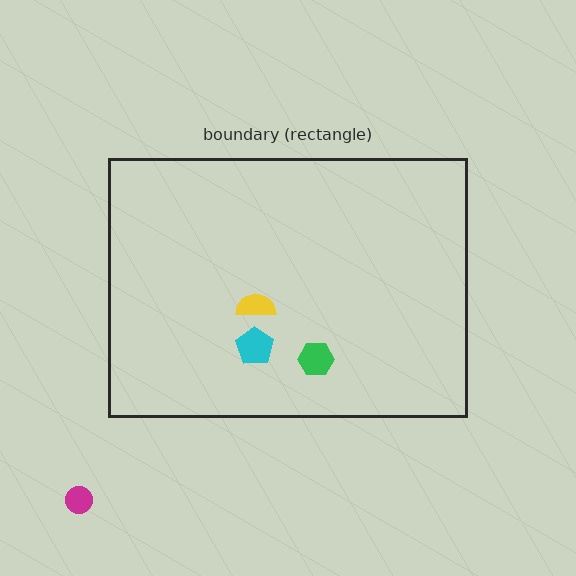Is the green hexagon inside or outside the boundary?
Inside.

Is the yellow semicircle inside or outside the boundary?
Inside.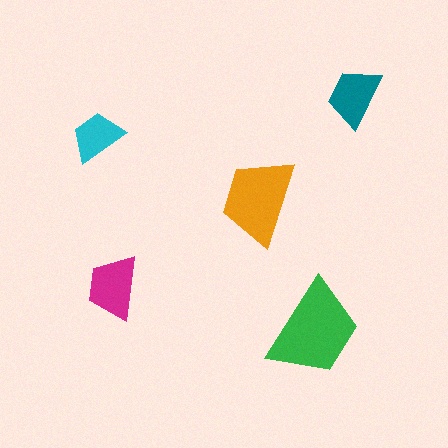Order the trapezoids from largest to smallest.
the green one, the orange one, the magenta one, the teal one, the cyan one.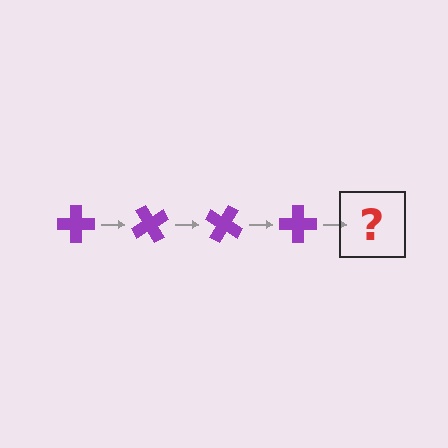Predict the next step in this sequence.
The next step is a purple cross rotated 240 degrees.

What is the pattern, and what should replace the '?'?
The pattern is that the cross rotates 60 degrees each step. The '?' should be a purple cross rotated 240 degrees.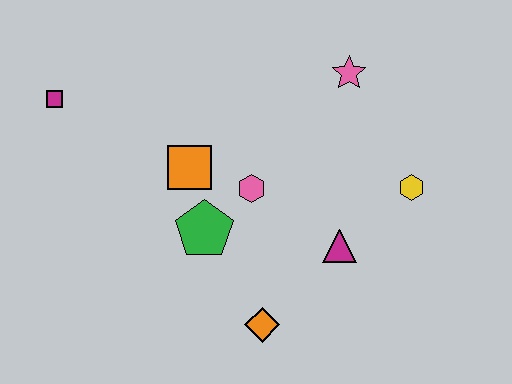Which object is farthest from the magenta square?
The yellow hexagon is farthest from the magenta square.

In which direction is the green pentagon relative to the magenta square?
The green pentagon is to the right of the magenta square.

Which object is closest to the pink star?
The yellow hexagon is closest to the pink star.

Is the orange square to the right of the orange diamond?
No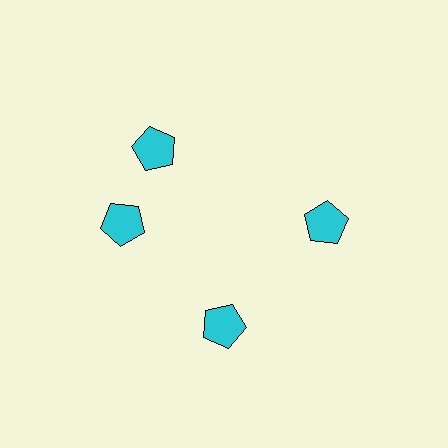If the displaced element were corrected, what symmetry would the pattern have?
It would have 4-fold rotational symmetry — the pattern would map onto itself every 90 degrees.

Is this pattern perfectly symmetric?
No. The 4 cyan pentagons are arranged in a ring, but one element near the 12 o'clock position is rotated out of alignment along the ring, breaking the 4-fold rotational symmetry.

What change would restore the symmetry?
The symmetry would be restored by rotating it back into even spacing with its neighbors so that all 4 pentagons sit at equal angles and equal distance from the center.